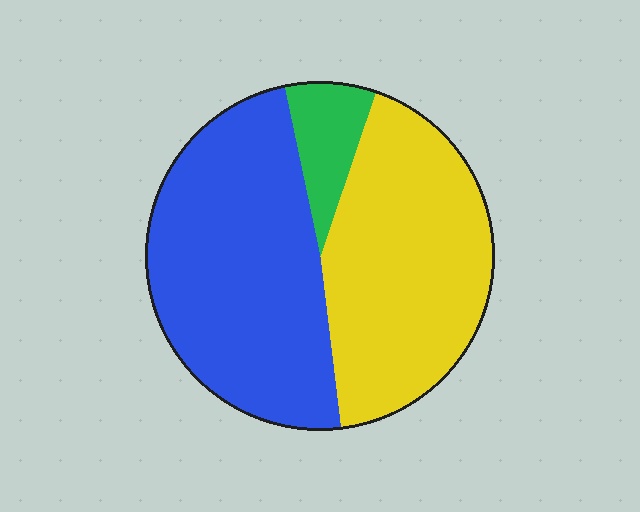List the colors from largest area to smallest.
From largest to smallest: blue, yellow, green.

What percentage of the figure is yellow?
Yellow takes up about two fifths (2/5) of the figure.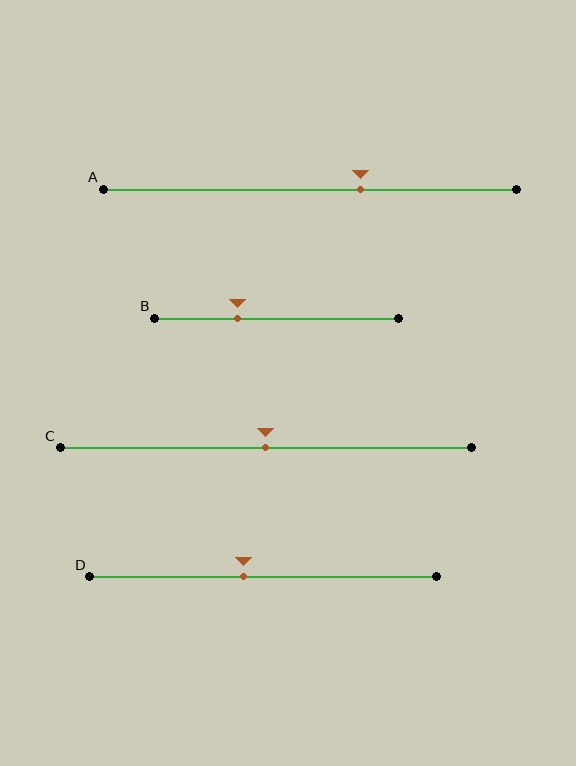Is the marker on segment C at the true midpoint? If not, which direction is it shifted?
Yes, the marker on segment C is at the true midpoint.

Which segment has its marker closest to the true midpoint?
Segment C has its marker closest to the true midpoint.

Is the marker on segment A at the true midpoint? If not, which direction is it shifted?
No, the marker on segment A is shifted to the right by about 12% of the segment length.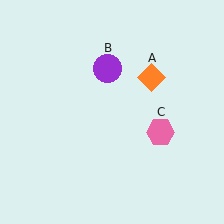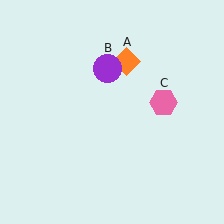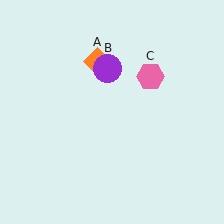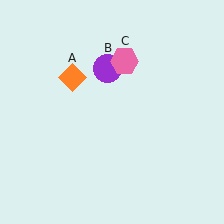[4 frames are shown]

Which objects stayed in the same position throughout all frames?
Purple circle (object B) remained stationary.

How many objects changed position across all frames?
2 objects changed position: orange diamond (object A), pink hexagon (object C).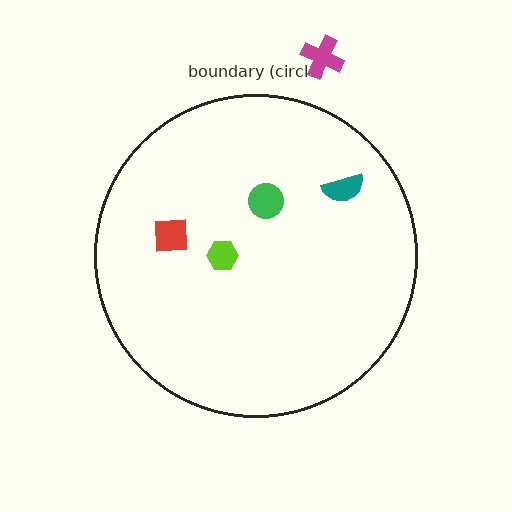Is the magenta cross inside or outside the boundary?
Outside.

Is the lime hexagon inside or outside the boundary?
Inside.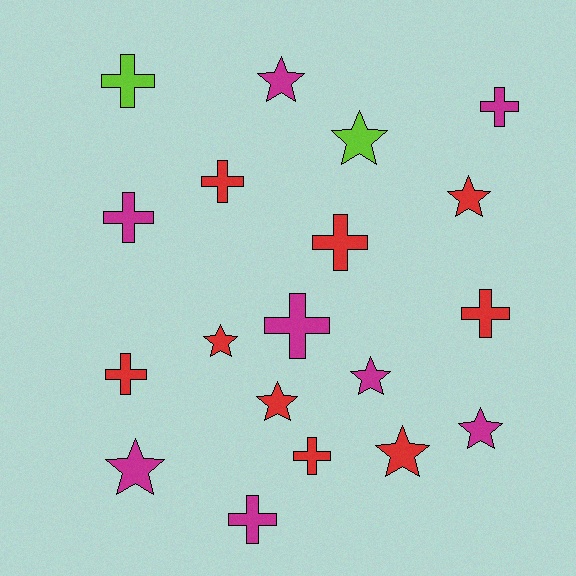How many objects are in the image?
There are 19 objects.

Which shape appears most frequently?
Cross, with 10 objects.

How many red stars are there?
There are 4 red stars.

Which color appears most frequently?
Red, with 9 objects.